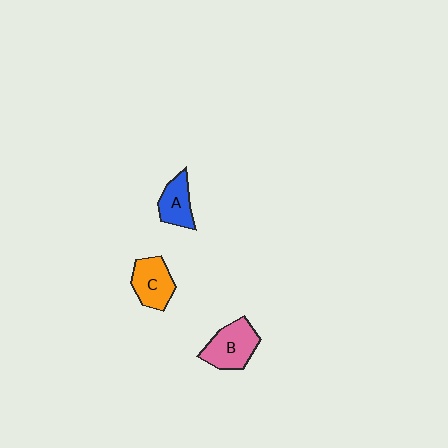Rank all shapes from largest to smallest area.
From largest to smallest: B (pink), C (orange), A (blue).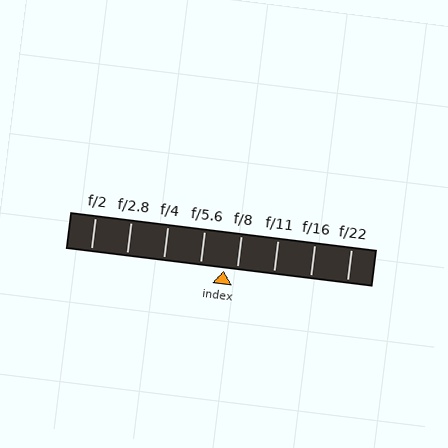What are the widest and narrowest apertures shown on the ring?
The widest aperture shown is f/2 and the narrowest is f/22.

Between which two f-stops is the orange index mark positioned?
The index mark is between f/5.6 and f/8.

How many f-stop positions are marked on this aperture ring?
There are 8 f-stop positions marked.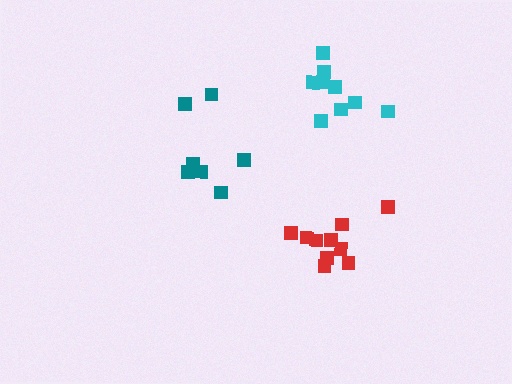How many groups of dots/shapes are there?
There are 3 groups.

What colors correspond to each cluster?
The clusters are colored: red, teal, cyan.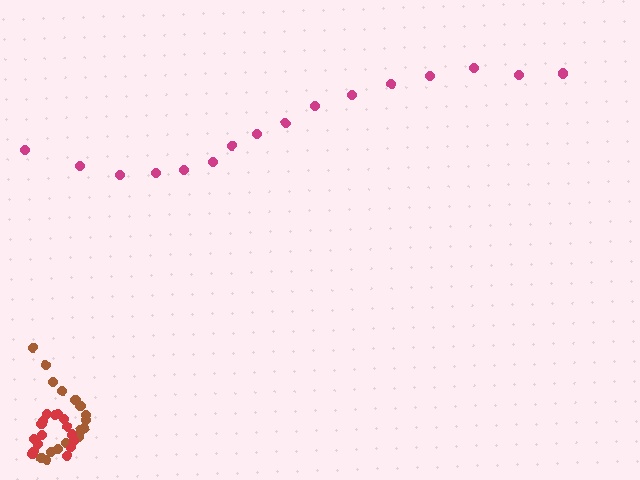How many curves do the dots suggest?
There are 3 distinct paths.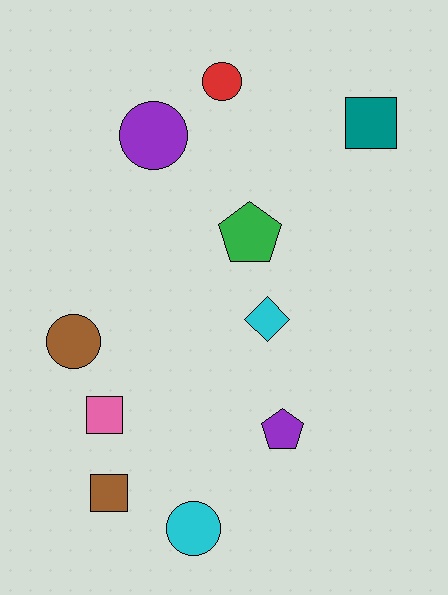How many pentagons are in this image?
There are 2 pentagons.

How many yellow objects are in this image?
There are no yellow objects.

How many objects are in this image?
There are 10 objects.